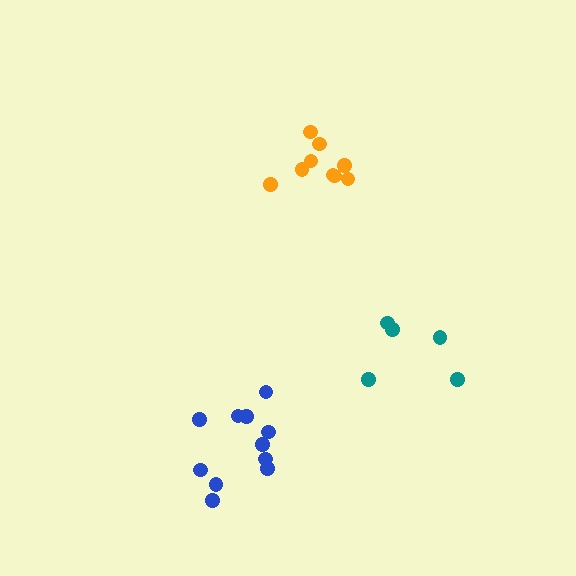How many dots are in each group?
Group 1: 11 dots, Group 2: 9 dots, Group 3: 5 dots (25 total).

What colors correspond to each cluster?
The clusters are colored: blue, orange, teal.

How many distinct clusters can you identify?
There are 3 distinct clusters.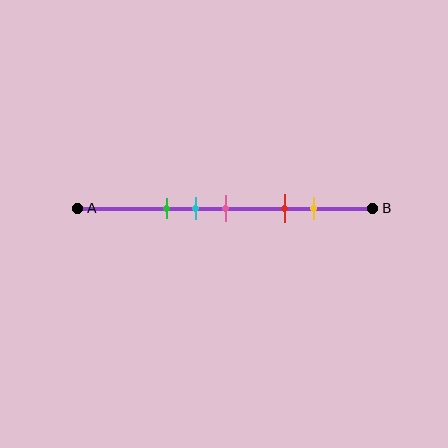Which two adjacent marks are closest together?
The cyan and pink marks are the closest adjacent pair.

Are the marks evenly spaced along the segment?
No, the marks are not evenly spaced.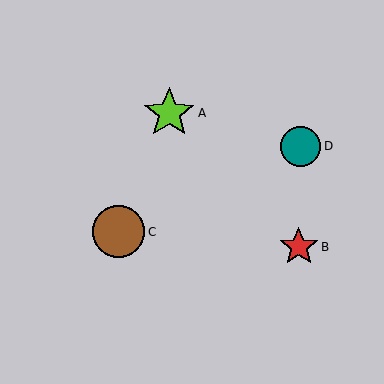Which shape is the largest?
The brown circle (labeled C) is the largest.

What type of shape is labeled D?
Shape D is a teal circle.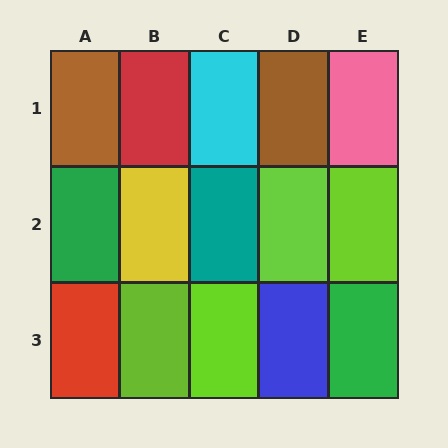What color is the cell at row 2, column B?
Yellow.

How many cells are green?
2 cells are green.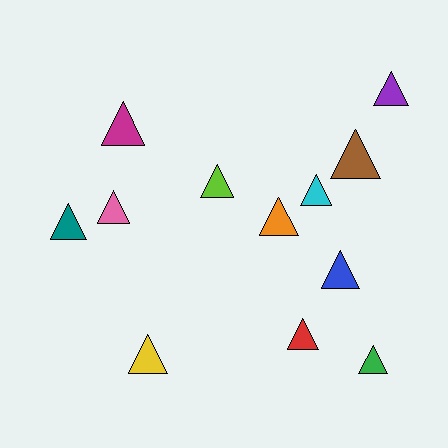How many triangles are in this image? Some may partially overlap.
There are 12 triangles.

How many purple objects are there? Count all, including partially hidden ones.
There is 1 purple object.